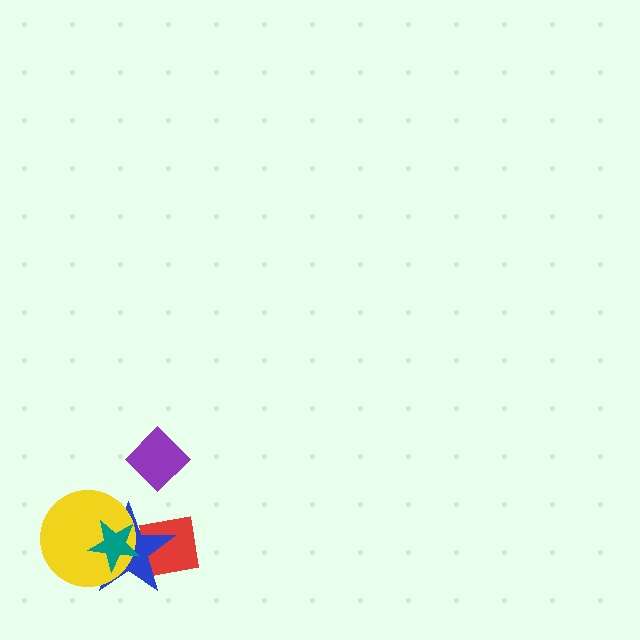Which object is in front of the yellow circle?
The teal star is in front of the yellow circle.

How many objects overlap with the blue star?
3 objects overlap with the blue star.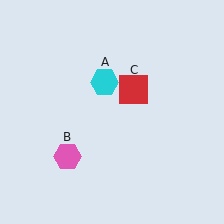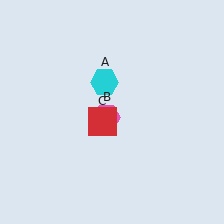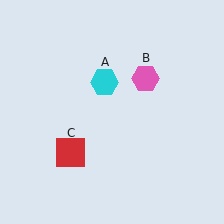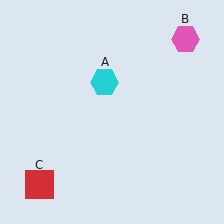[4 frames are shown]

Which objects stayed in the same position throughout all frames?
Cyan hexagon (object A) remained stationary.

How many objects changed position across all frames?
2 objects changed position: pink hexagon (object B), red square (object C).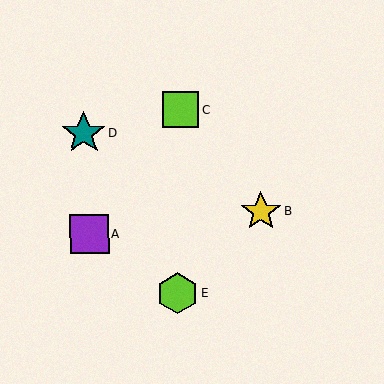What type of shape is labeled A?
Shape A is a purple square.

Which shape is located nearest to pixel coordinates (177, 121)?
The lime square (labeled C) at (181, 110) is nearest to that location.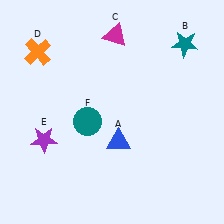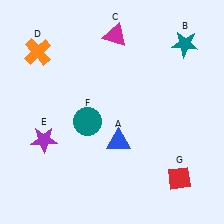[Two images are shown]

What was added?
A red diamond (G) was added in Image 2.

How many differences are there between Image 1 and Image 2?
There is 1 difference between the two images.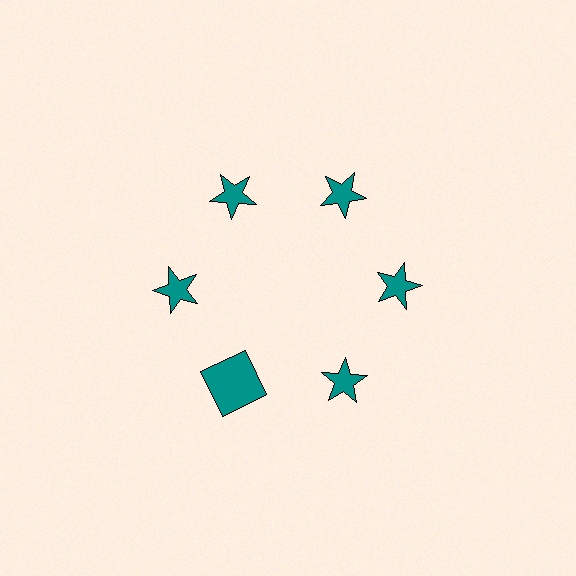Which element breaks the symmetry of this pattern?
The teal square at roughly the 7 o'clock position breaks the symmetry. All other shapes are teal stars.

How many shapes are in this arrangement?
There are 6 shapes arranged in a ring pattern.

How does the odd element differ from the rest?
It has a different shape: square instead of star.